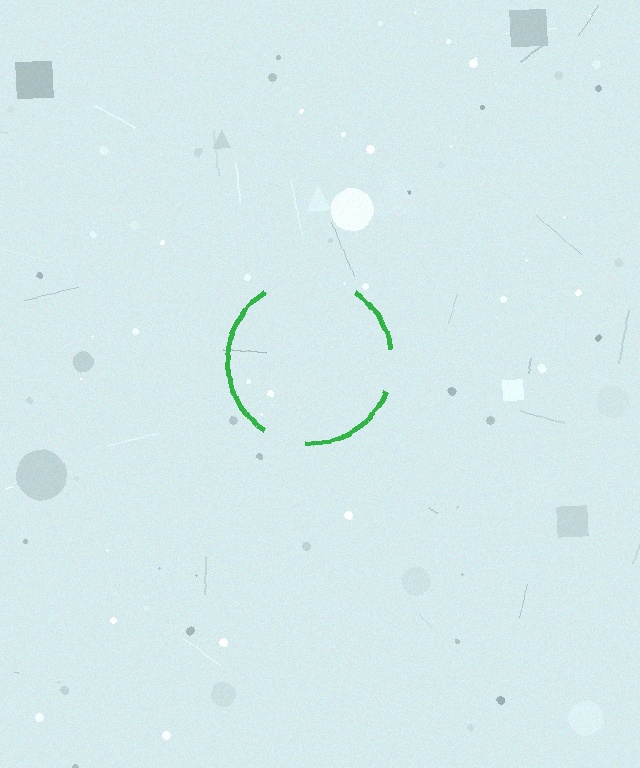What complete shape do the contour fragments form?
The contour fragments form a circle.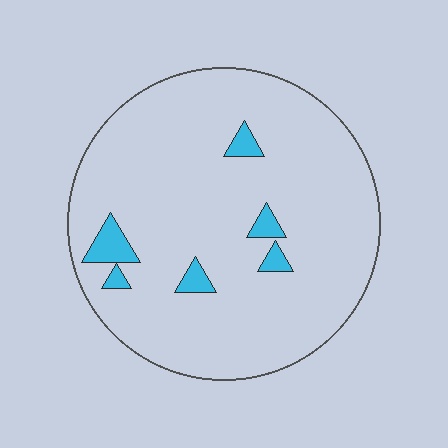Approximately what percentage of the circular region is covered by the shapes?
Approximately 5%.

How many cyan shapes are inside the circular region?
6.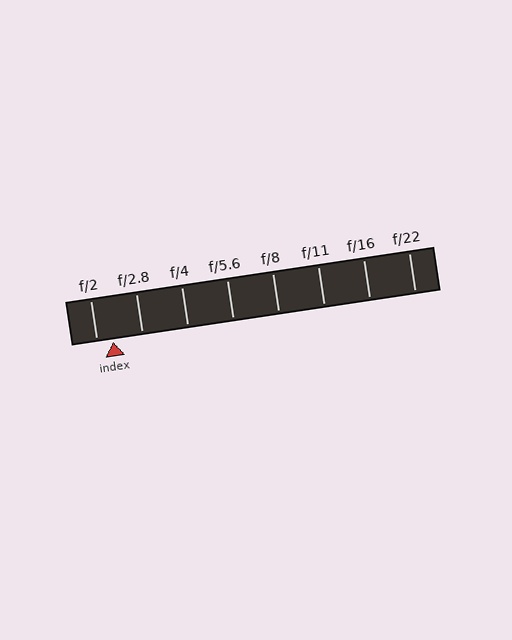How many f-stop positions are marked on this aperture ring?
There are 8 f-stop positions marked.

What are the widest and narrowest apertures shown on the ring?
The widest aperture shown is f/2 and the narrowest is f/22.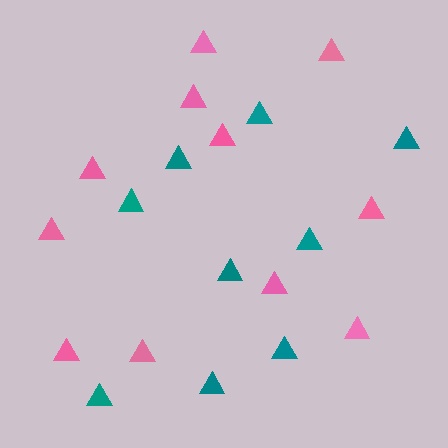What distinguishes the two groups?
There are 2 groups: one group of teal triangles (9) and one group of pink triangles (11).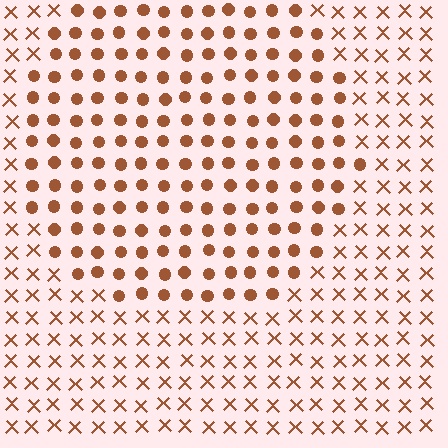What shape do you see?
I see a circle.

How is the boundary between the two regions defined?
The boundary is defined by a change in element shape: circles inside vs. X marks outside. All elements share the same color and spacing.